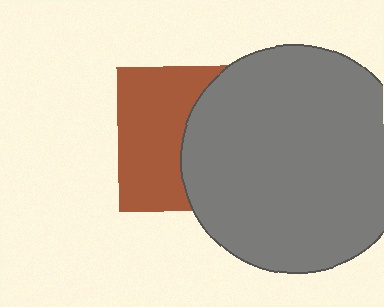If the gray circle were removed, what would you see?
You would see the complete brown square.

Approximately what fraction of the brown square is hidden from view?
Roughly 50% of the brown square is hidden behind the gray circle.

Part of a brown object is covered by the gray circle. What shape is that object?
It is a square.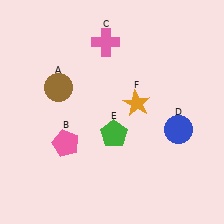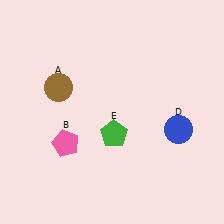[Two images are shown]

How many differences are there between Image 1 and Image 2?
There are 2 differences between the two images.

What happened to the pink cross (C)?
The pink cross (C) was removed in Image 2. It was in the top-left area of Image 1.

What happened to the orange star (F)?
The orange star (F) was removed in Image 2. It was in the top-right area of Image 1.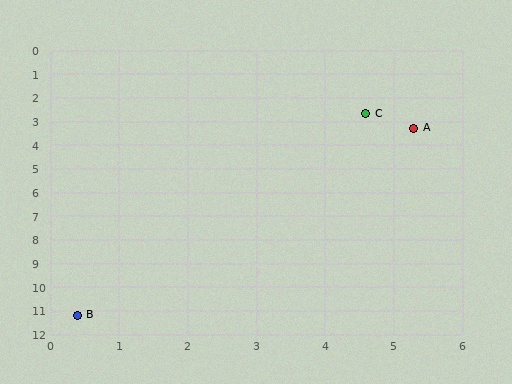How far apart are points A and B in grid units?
Points A and B are about 9.3 grid units apart.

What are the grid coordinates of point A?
Point A is at approximately (5.3, 3.3).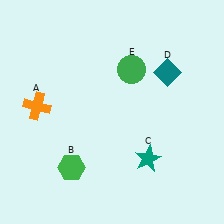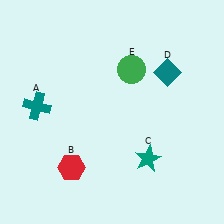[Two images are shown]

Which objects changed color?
A changed from orange to teal. B changed from green to red.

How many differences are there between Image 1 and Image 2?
There are 2 differences between the two images.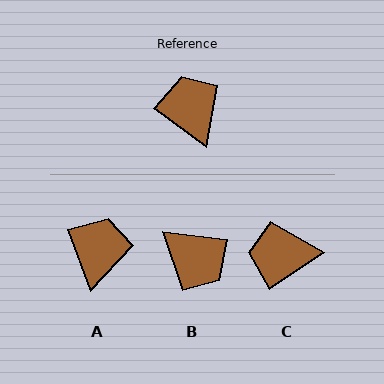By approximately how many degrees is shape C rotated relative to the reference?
Approximately 70 degrees counter-clockwise.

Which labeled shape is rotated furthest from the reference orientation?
B, about 151 degrees away.